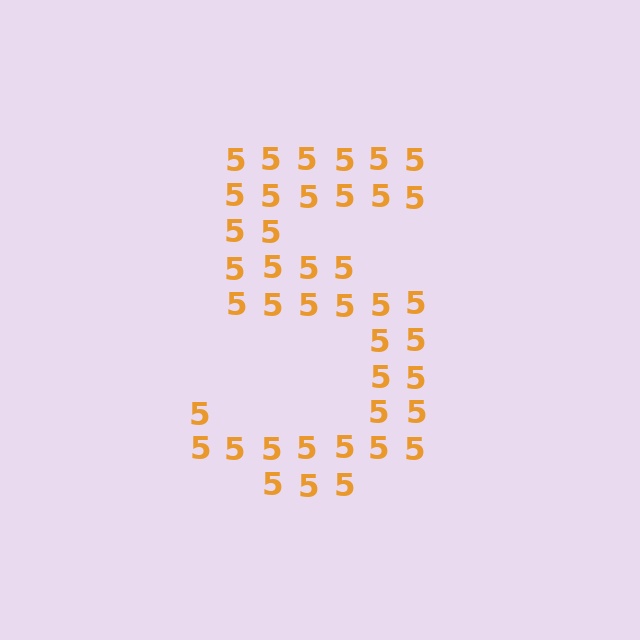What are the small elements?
The small elements are digit 5's.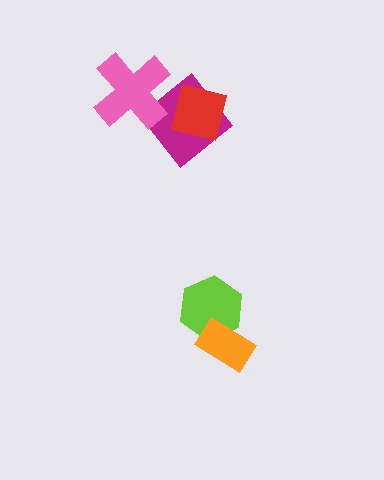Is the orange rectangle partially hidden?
No, no other shape covers it.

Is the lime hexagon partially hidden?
Yes, it is partially covered by another shape.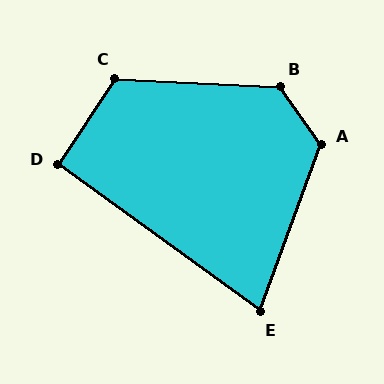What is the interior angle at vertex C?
Approximately 121 degrees (obtuse).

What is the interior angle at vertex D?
Approximately 92 degrees (approximately right).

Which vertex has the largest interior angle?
B, at approximately 128 degrees.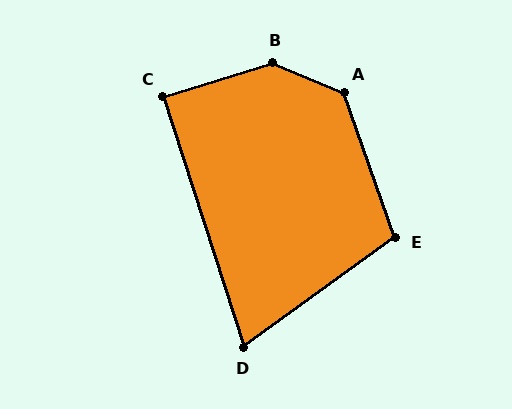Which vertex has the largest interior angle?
B, at approximately 140 degrees.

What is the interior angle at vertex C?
Approximately 89 degrees (approximately right).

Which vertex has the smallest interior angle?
D, at approximately 72 degrees.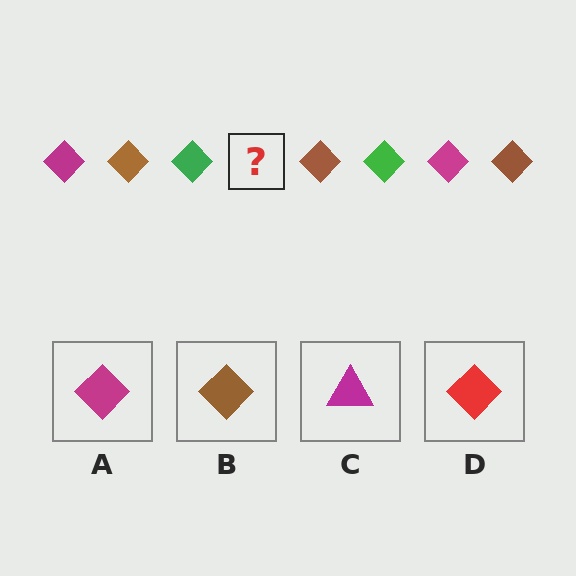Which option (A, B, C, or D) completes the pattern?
A.